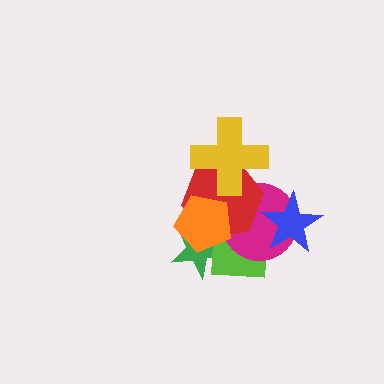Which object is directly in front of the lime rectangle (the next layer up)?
The magenta circle is directly in front of the lime rectangle.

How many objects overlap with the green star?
3 objects overlap with the green star.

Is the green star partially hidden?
Yes, it is partially covered by another shape.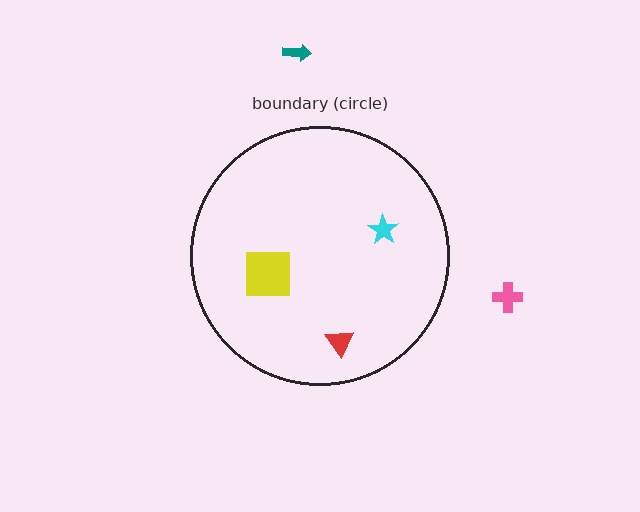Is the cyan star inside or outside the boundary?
Inside.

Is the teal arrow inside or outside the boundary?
Outside.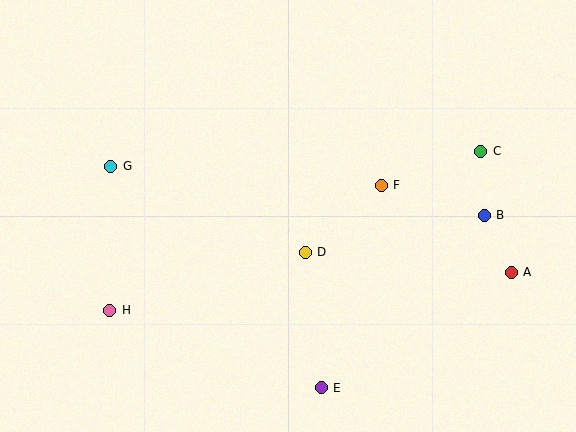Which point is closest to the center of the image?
Point D at (305, 252) is closest to the center.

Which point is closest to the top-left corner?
Point G is closest to the top-left corner.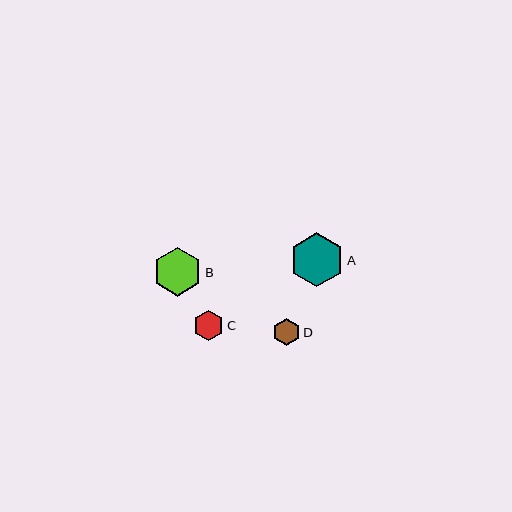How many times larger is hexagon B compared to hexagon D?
Hexagon B is approximately 1.8 times the size of hexagon D.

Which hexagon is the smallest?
Hexagon D is the smallest with a size of approximately 27 pixels.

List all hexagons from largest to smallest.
From largest to smallest: A, B, C, D.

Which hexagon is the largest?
Hexagon A is the largest with a size of approximately 55 pixels.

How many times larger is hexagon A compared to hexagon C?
Hexagon A is approximately 1.8 times the size of hexagon C.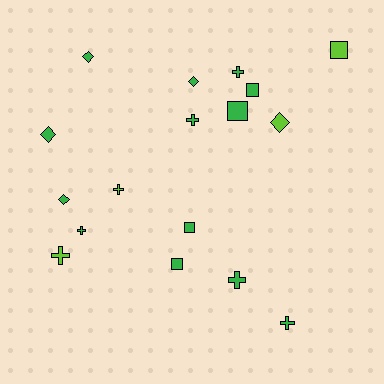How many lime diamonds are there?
There is 1 lime diamond.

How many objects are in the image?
There are 17 objects.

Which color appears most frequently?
Green, with 13 objects.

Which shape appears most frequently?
Cross, with 7 objects.